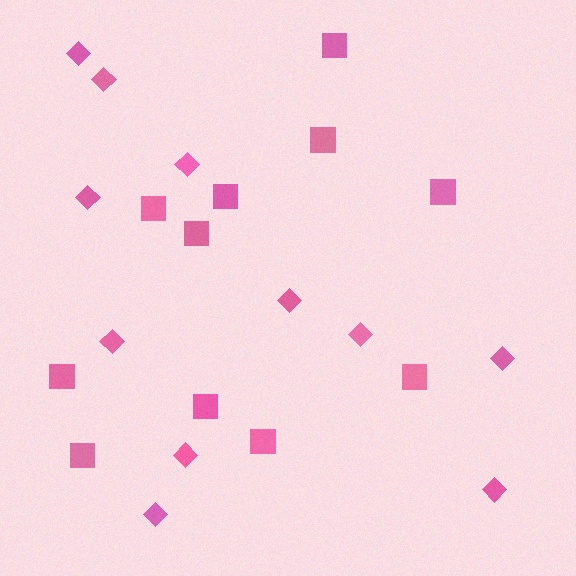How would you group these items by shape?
There are 2 groups: one group of diamonds (11) and one group of squares (11).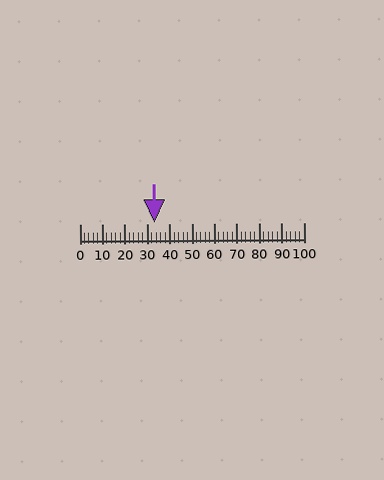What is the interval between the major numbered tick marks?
The major tick marks are spaced 10 units apart.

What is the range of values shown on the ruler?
The ruler shows values from 0 to 100.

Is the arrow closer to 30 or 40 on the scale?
The arrow is closer to 30.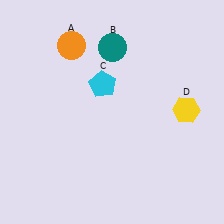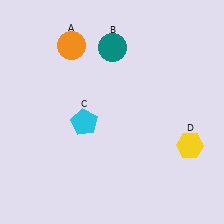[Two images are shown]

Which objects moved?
The objects that moved are: the cyan pentagon (C), the yellow hexagon (D).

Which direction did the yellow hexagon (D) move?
The yellow hexagon (D) moved down.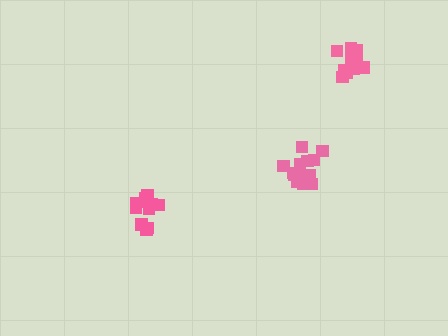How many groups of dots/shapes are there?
There are 3 groups.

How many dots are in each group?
Group 1: 14 dots, Group 2: 11 dots, Group 3: 10 dots (35 total).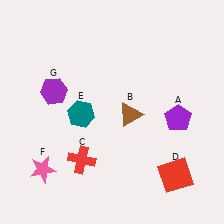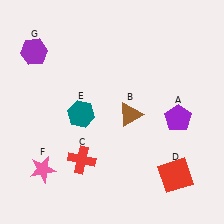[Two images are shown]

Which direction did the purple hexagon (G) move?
The purple hexagon (G) moved up.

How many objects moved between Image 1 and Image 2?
1 object moved between the two images.